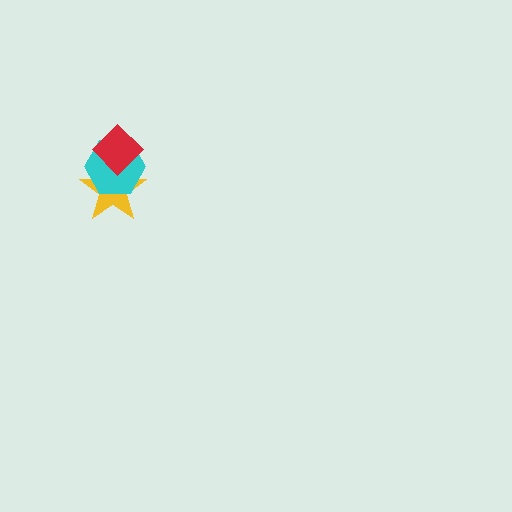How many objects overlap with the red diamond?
2 objects overlap with the red diamond.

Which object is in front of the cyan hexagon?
The red diamond is in front of the cyan hexagon.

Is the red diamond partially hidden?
No, no other shape covers it.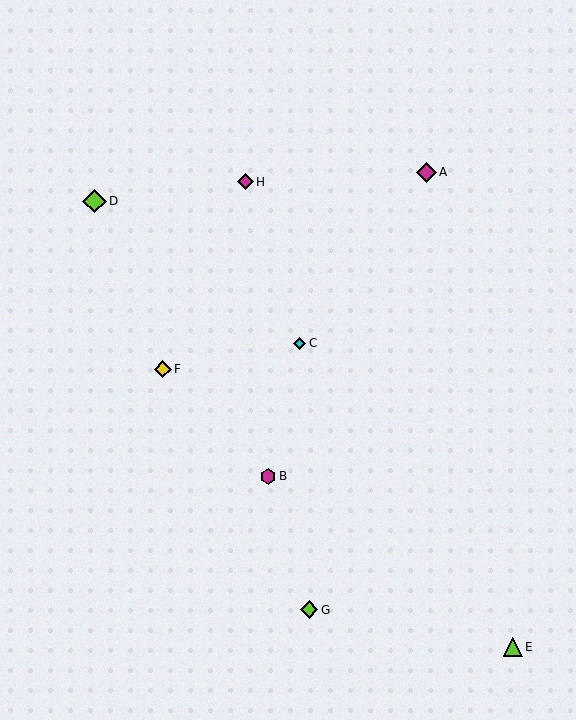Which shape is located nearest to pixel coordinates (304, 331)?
The cyan diamond (labeled C) at (300, 343) is nearest to that location.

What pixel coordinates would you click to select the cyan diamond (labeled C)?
Click at (300, 343) to select the cyan diamond C.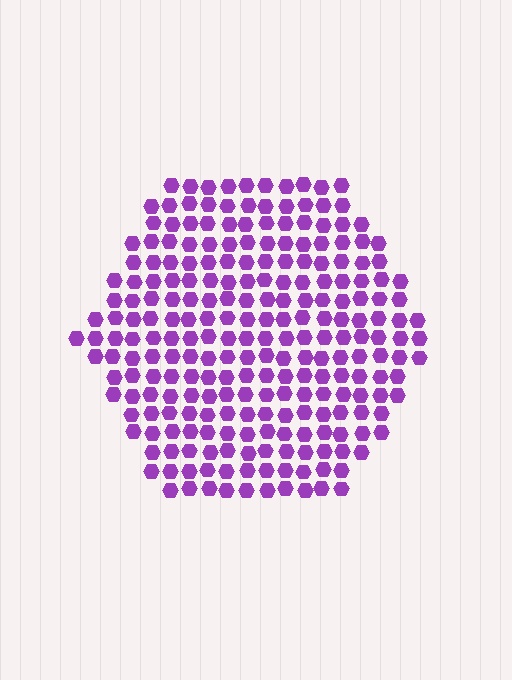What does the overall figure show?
The overall figure shows a hexagon.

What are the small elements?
The small elements are hexagons.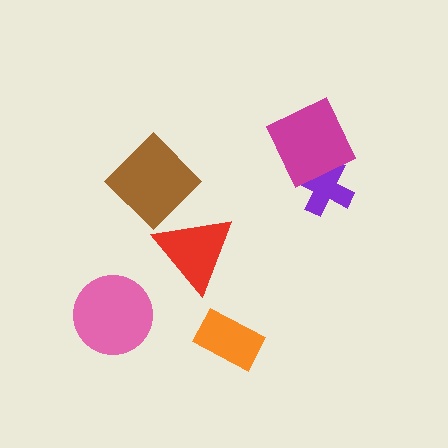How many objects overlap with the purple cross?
1 object overlaps with the purple cross.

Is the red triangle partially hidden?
No, no other shape covers it.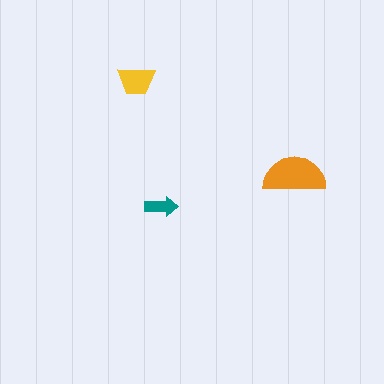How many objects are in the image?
There are 3 objects in the image.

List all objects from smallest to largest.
The teal arrow, the yellow trapezoid, the orange semicircle.